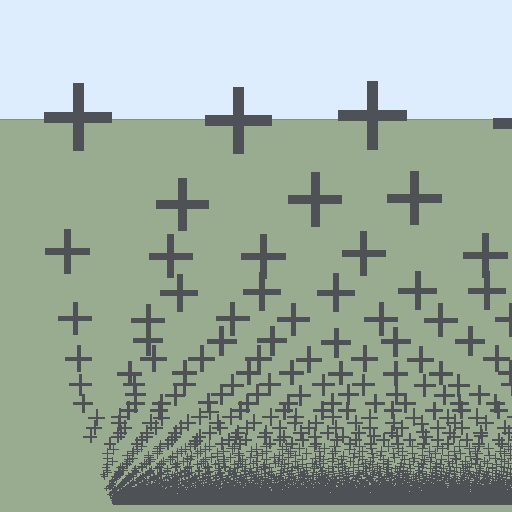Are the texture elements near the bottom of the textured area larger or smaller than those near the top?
Smaller. The gradient is inverted — elements near the bottom are smaller and denser.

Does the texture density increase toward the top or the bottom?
Density increases toward the bottom.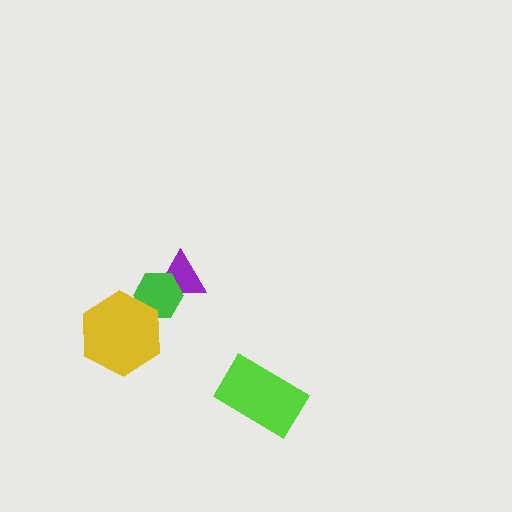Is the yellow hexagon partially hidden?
No, no other shape covers it.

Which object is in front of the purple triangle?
The green hexagon is in front of the purple triangle.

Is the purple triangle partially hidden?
Yes, it is partially covered by another shape.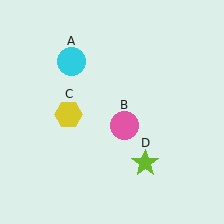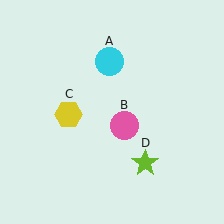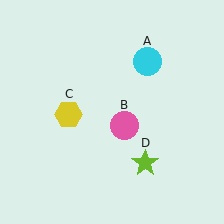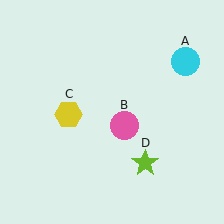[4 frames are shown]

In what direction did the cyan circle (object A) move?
The cyan circle (object A) moved right.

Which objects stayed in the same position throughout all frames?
Pink circle (object B) and yellow hexagon (object C) and lime star (object D) remained stationary.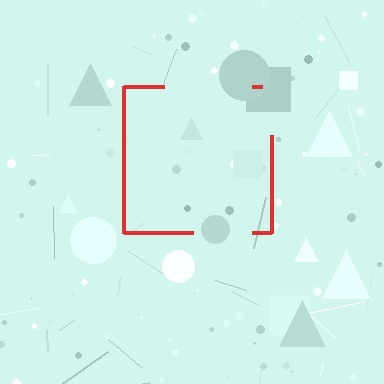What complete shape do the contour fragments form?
The contour fragments form a square.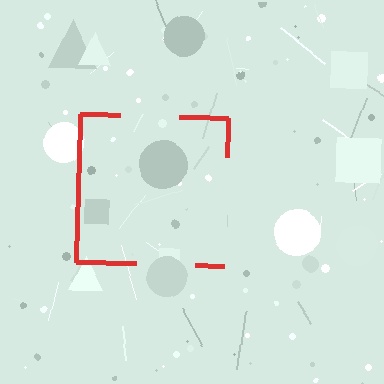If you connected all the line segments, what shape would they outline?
They would outline a square.